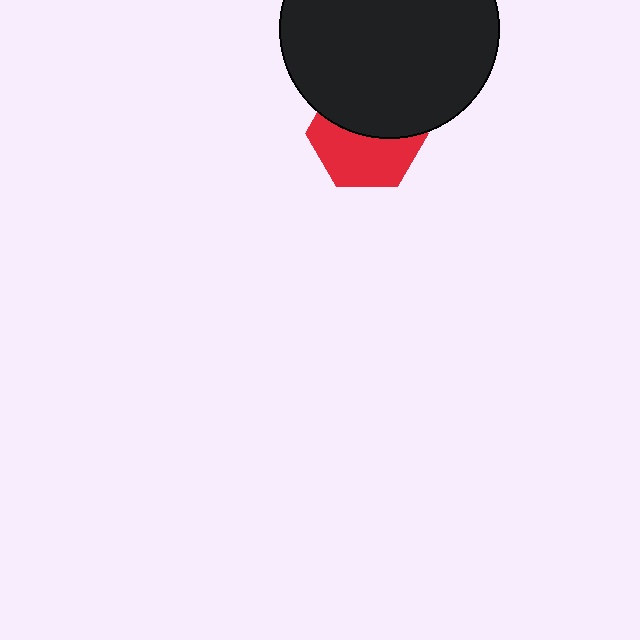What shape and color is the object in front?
The object in front is a black circle.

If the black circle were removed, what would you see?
You would see the complete red hexagon.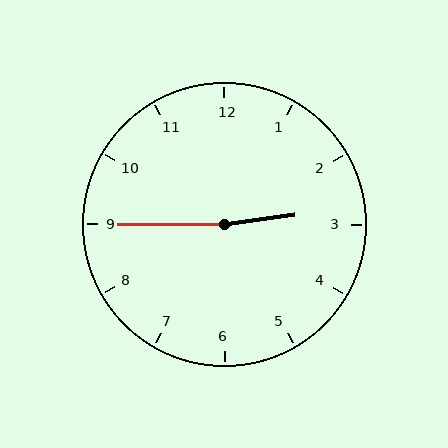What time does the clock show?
2:45.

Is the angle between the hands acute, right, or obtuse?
It is obtuse.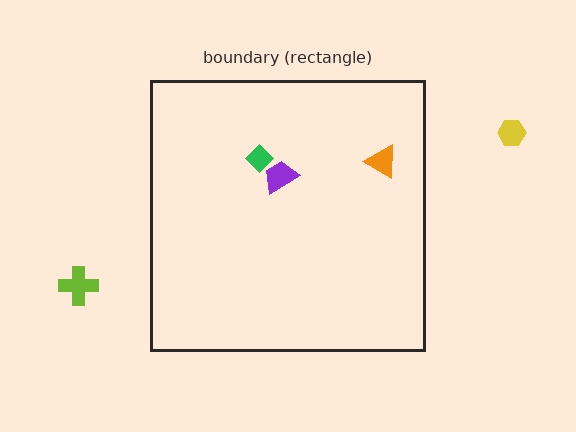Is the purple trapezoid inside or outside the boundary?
Inside.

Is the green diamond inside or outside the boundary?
Inside.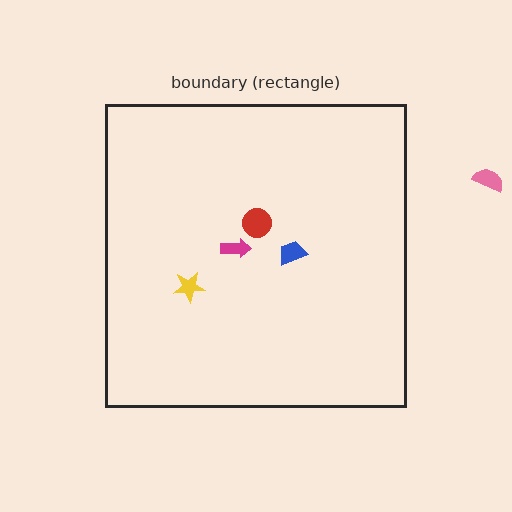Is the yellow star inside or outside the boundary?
Inside.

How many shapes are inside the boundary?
4 inside, 1 outside.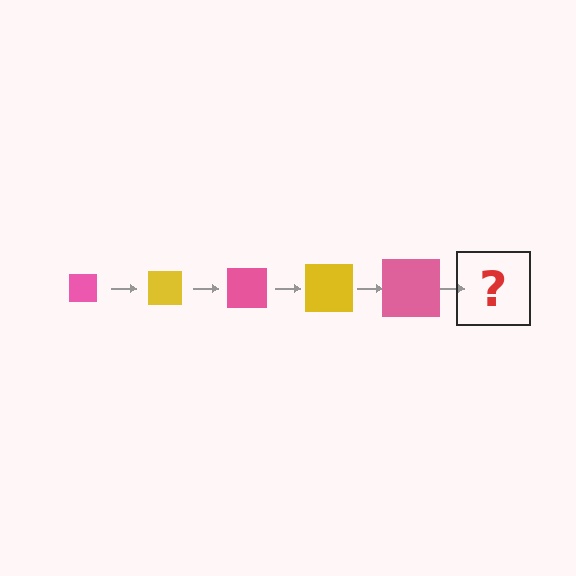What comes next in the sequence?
The next element should be a yellow square, larger than the previous one.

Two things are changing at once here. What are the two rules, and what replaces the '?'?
The two rules are that the square grows larger each step and the color cycles through pink and yellow. The '?' should be a yellow square, larger than the previous one.